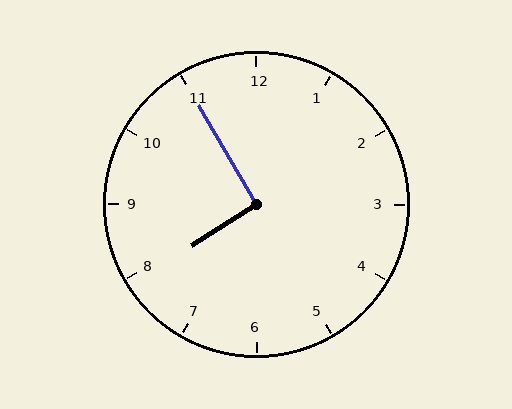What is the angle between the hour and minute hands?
Approximately 92 degrees.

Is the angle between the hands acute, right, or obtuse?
It is right.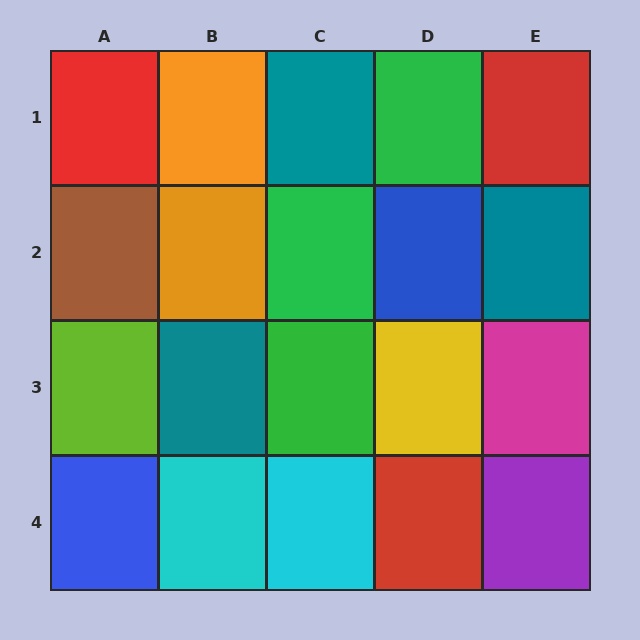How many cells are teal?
3 cells are teal.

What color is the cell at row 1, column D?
Green.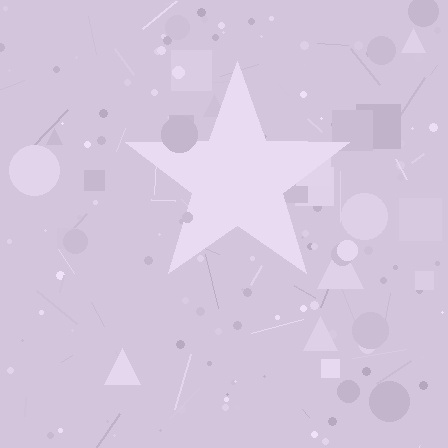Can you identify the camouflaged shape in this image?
The camouflaged shape is a star.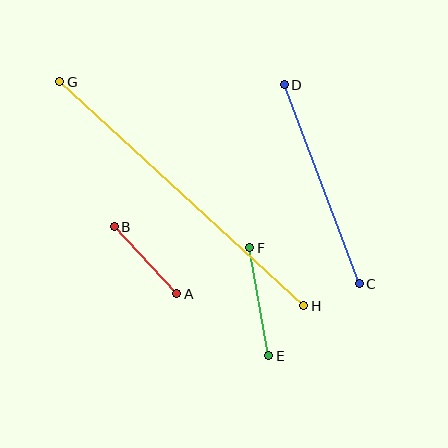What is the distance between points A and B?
The distance is approximately 91 pixels.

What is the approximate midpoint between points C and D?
The midpoint is at approximately (322, 184) pixels.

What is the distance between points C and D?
The distance is approximately 212 pixels.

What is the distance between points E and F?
The distance is approximately 110 pixels.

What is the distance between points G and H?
The distance is approximately 331 pixels.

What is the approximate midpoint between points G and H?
The midpoint is at approximately (182, 194) pixels.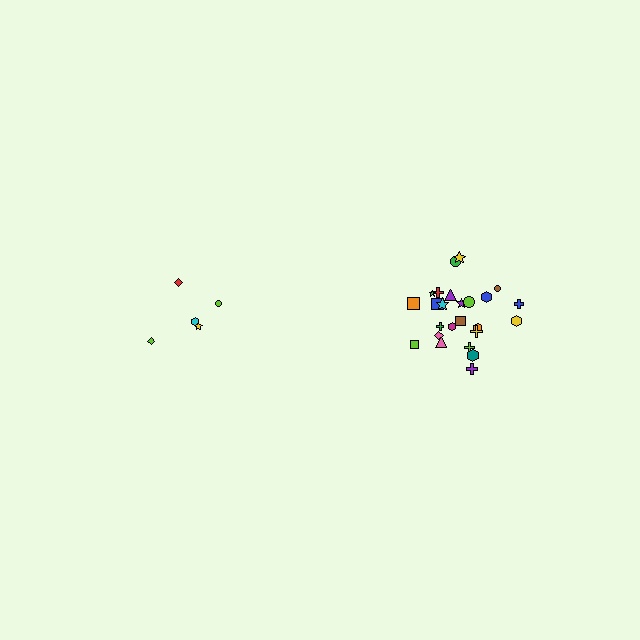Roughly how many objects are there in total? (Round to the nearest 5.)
Roughly 30 objects in total.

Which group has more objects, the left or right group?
The right group.